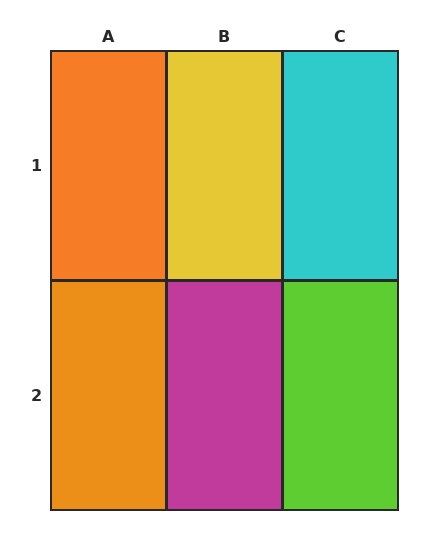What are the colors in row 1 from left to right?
Orange, yellow, cyan.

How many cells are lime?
1 cell is lime.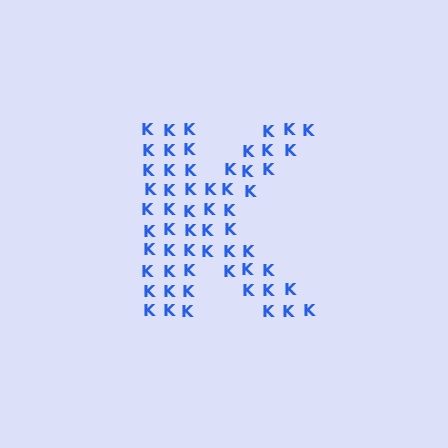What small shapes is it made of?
It is made of small letter K's.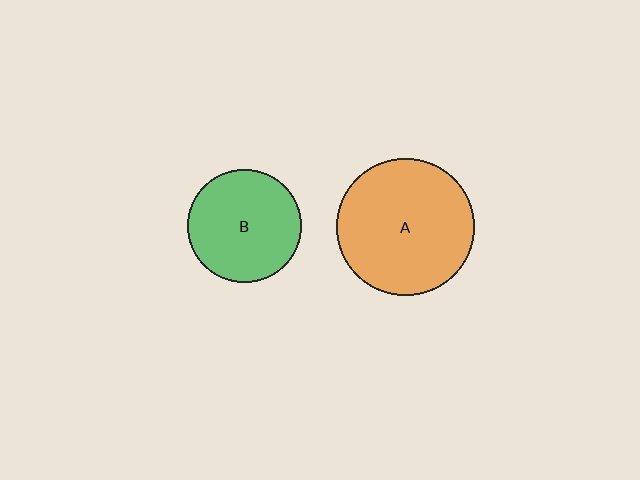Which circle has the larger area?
Circle A (orange).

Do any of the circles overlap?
No, none of the circles overlap.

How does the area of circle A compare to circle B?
Approximately 1.5 times.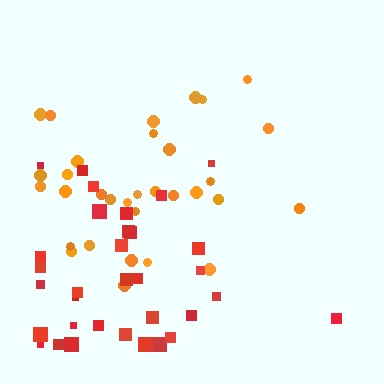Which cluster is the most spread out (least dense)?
Red.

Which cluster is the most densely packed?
Orange.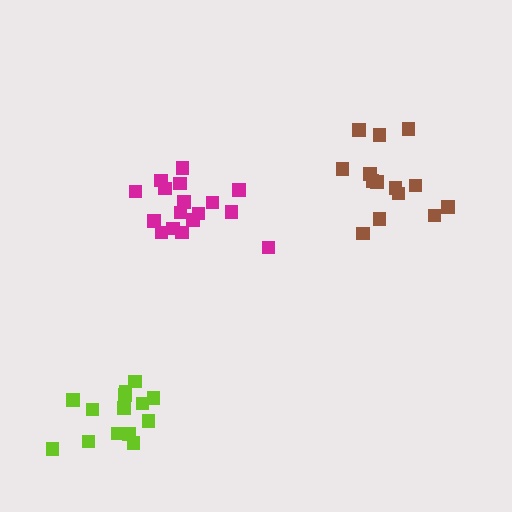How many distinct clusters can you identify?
There are 3 distinct clusters.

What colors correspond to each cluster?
The clusters are colored: magenta, lime, brown.